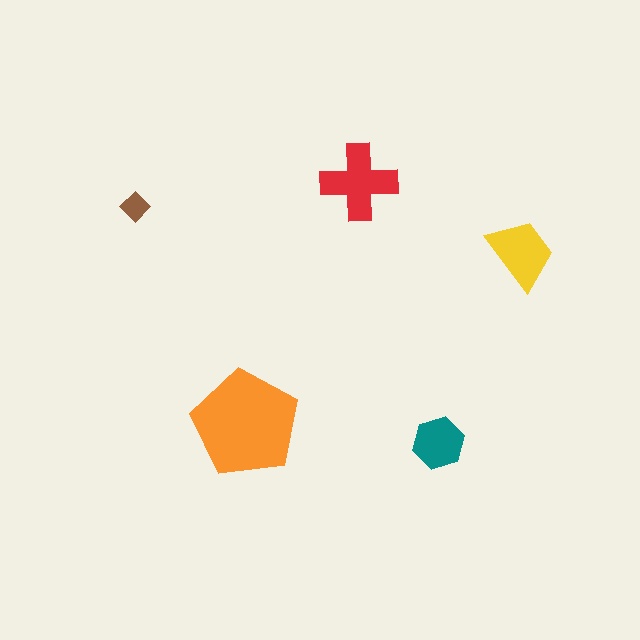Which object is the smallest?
The brown diamond.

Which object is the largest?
The orange pentagon.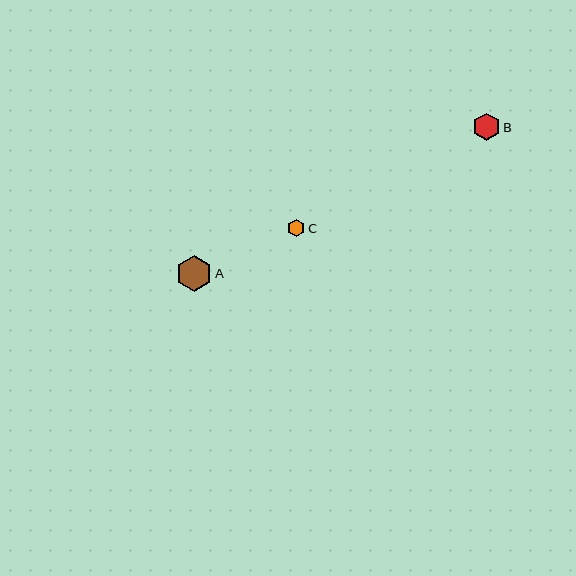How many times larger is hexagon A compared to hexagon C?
Hexagon A is approximately 2.1 times the size of hexagon C.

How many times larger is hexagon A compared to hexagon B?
Hexagon A is approximately 1.3 times the size of hexagon B.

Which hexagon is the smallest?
Hexagon C is the smallest with a size of approximately 17 pixels.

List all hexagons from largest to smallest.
From largest to smallest: A, B, C.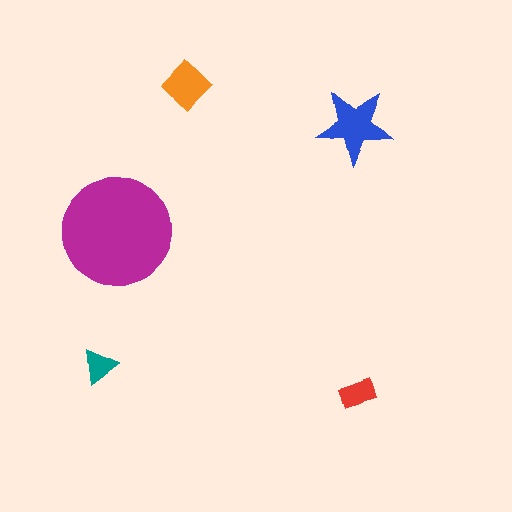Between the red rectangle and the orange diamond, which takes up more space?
The orange diamond.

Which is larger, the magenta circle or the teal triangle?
The magenta circle.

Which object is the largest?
The magenta circle.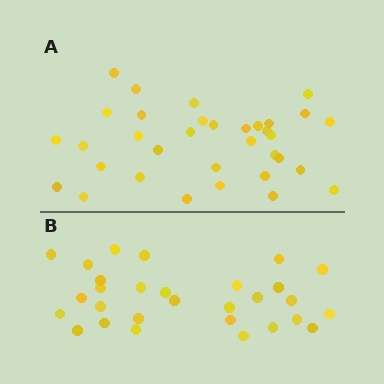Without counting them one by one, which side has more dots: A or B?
Region A (the top region) has more dots.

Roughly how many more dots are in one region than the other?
Region A has about 5 more dots than region B.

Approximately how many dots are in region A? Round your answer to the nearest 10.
About 30 dots. (The exact count is 34, which rounds to 30.)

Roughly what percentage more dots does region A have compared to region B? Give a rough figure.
About 15% more.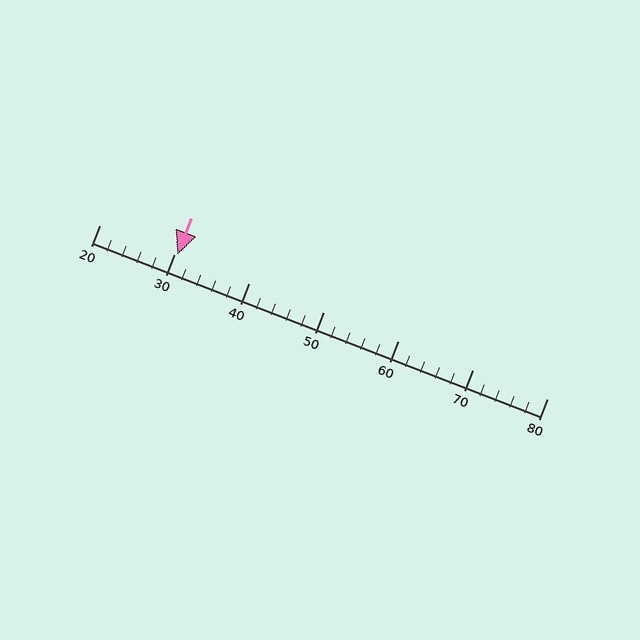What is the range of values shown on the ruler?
The ruler shows values from 20 to 80.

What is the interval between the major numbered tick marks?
The major tick marks are spaced 10 units apart.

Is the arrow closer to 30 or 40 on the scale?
The arrow is closer to 30.